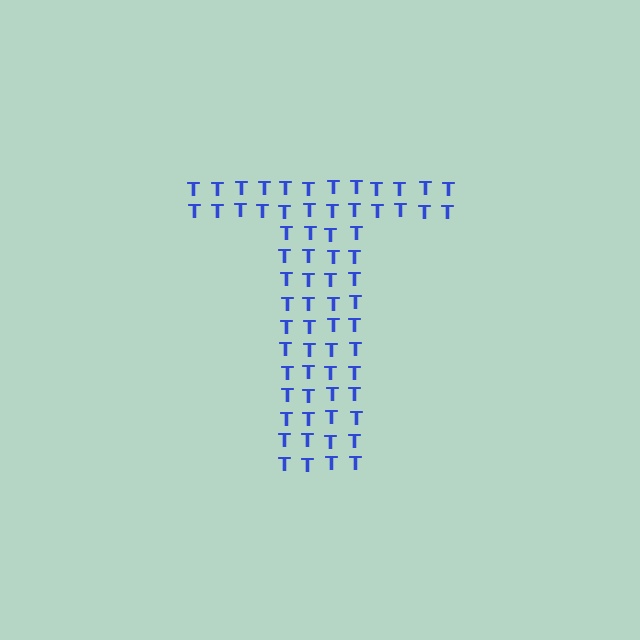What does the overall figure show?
The overall figure shows the letter T.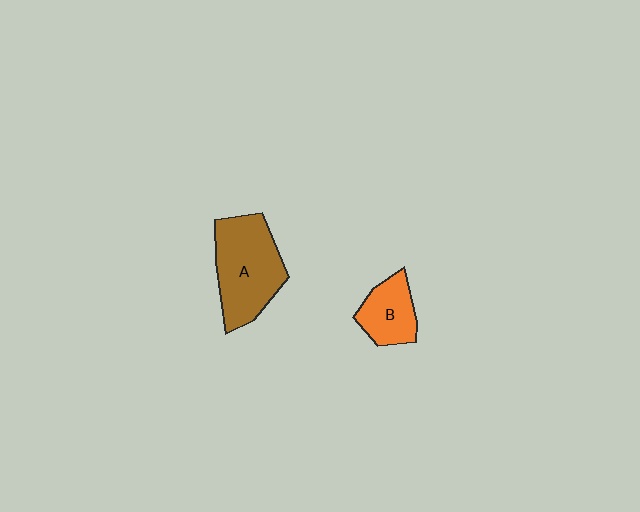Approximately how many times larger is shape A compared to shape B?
Approximately 1.9 times.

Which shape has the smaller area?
Shape B (orange).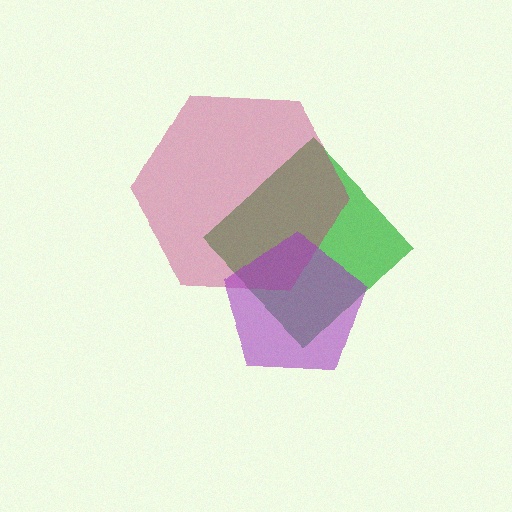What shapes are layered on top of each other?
The layered shapes are: a green diamond, a magenta hexagon, a purple pentagon.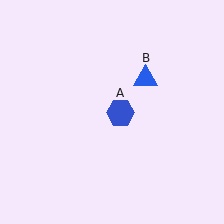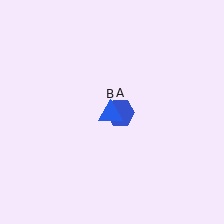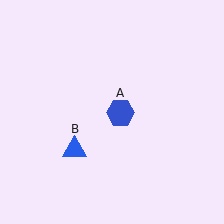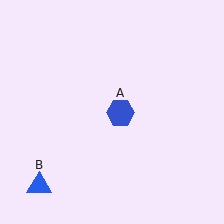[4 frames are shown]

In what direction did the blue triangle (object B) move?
The blue triangle (object B) moved down and to the left.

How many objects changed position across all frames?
1 object changed position: blue triangle (object B).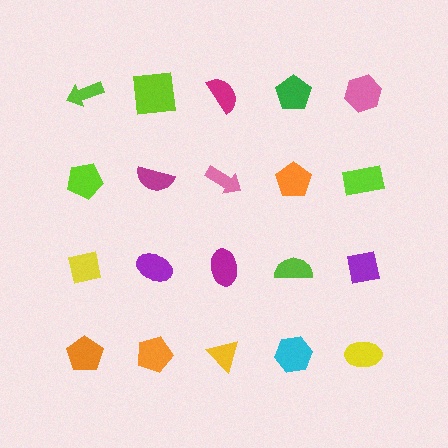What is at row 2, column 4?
An orange pentagon.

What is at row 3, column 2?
A purple ellipse.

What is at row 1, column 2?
A lime square.